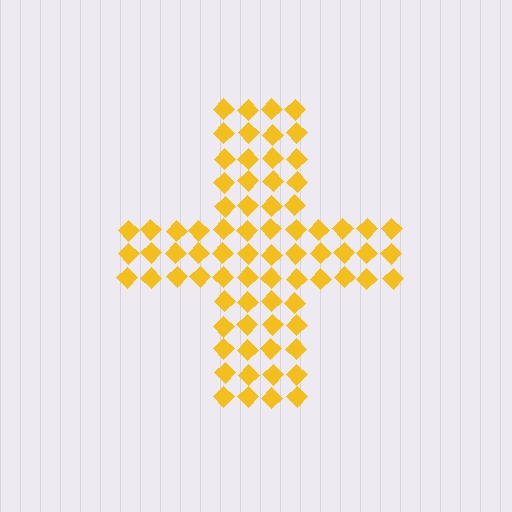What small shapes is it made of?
It is made of small diamonds.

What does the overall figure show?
The overall figure shows a cross.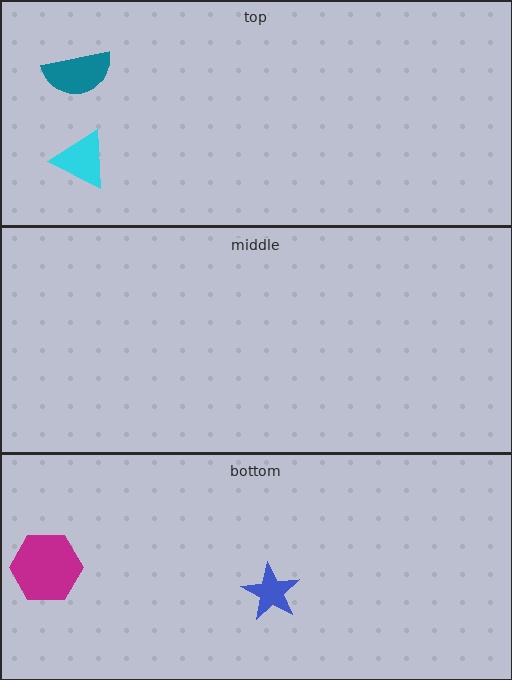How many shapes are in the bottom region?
2.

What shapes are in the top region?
The cyan triangle, the teal semicircle.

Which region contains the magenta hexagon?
The bottom region.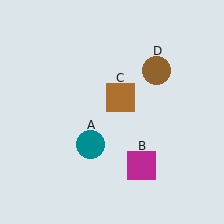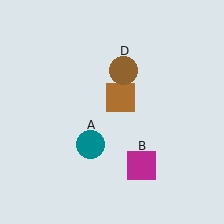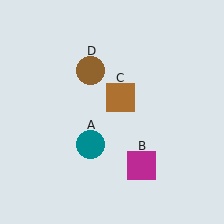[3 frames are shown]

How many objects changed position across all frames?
1 object changed position: brown circle (object D).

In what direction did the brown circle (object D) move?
The brown circle (object D) moved left.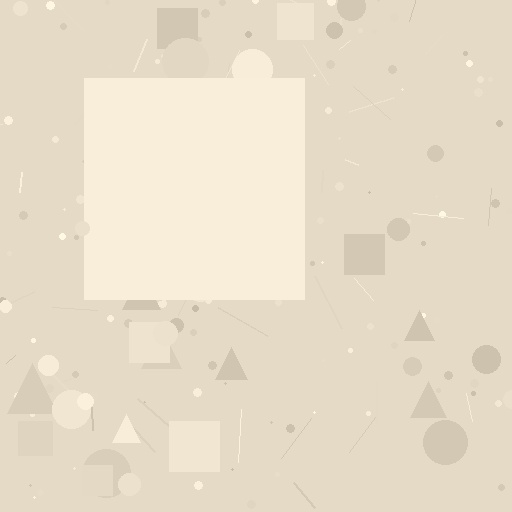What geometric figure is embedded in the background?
A square is embedded in the background.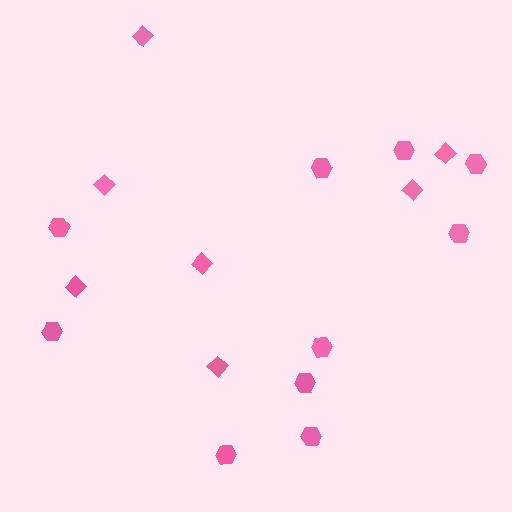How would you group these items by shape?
There are 2 groups: one group of hexagons (10) and one group of diamonds (7).